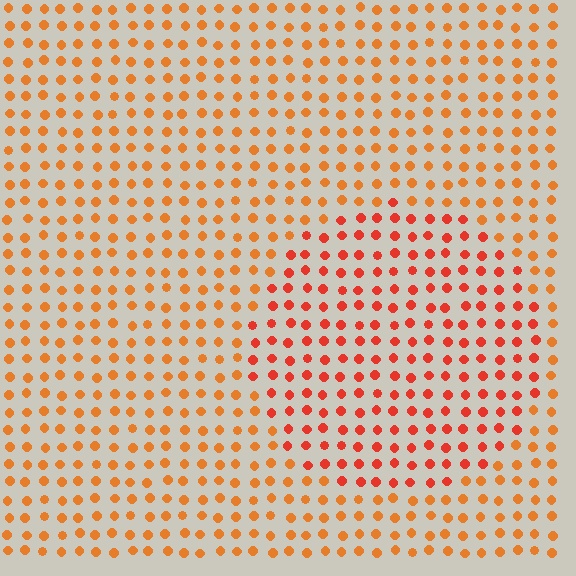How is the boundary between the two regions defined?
The boundary is defined purely by a slight shift in hue (about 23 degrees). Spacing, size, and orientation are identical on both sides.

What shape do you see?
I see a circle.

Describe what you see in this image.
The image is filled with small orange elements in a uniform arrangement. A circle-shaped region is visible where the elements are tinted to a slightly different hue, forming a subtle color boundary.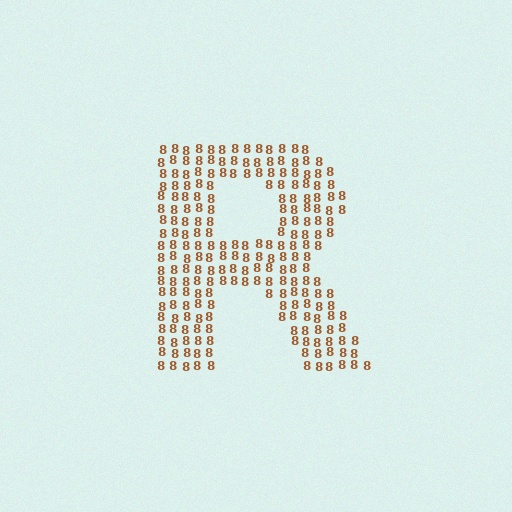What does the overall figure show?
The overall figure shows the letter R.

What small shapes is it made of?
It is made of small digit 8's.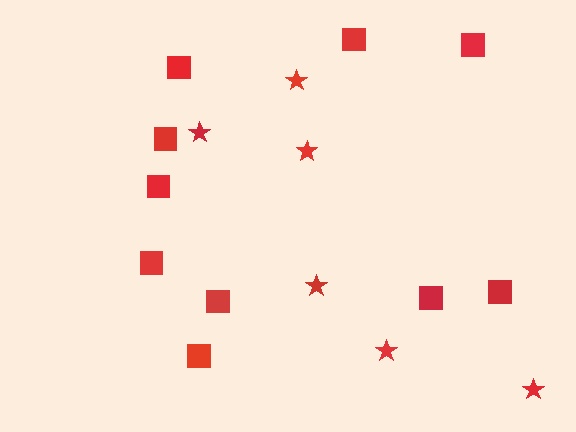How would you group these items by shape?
There are 2 groups: one group of squares (10) and one group of stars (6).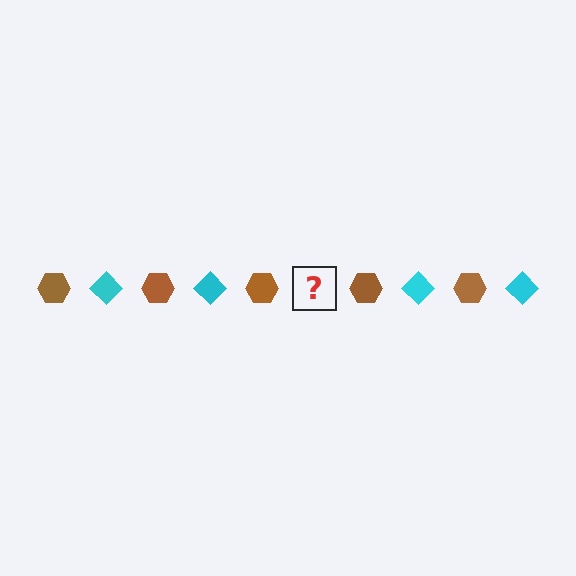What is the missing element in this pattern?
The missing element is a cyan diamond.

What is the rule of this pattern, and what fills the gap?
The rule is that the pattern alternates between brown hexagon and cyan diamond. The gap should be filled with a cyan diamond.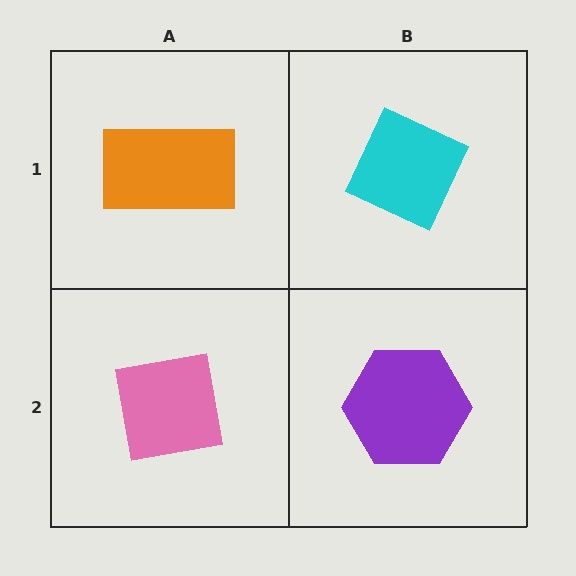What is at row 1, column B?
A cyan diamond.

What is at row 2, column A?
A pink square.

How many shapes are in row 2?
2 shapes.